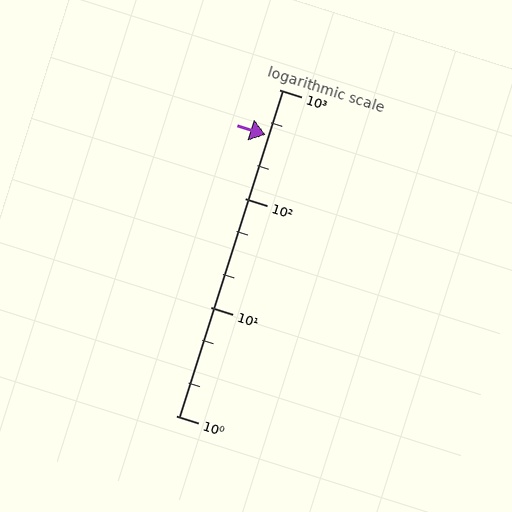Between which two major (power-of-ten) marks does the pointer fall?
The pointer is between 100 and 1000.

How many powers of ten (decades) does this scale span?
The scale spans 3 decades, from 1 to 1000.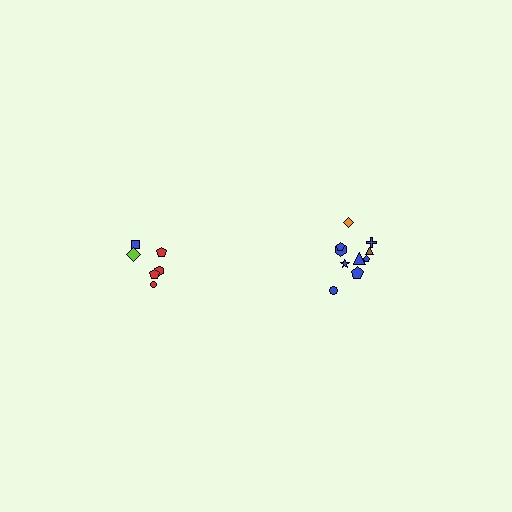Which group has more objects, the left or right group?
The right group.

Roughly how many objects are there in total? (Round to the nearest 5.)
Roughly 15 objects in total.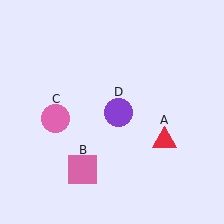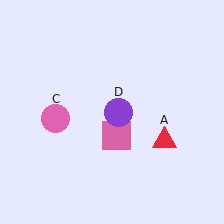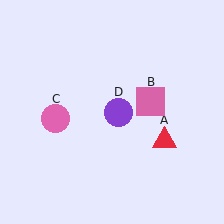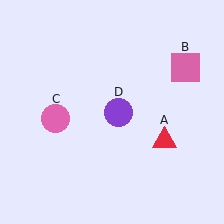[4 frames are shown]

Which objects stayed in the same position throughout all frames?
Red triangle (object A) and pink circle (object C) and purple circle (object D) remained stationary.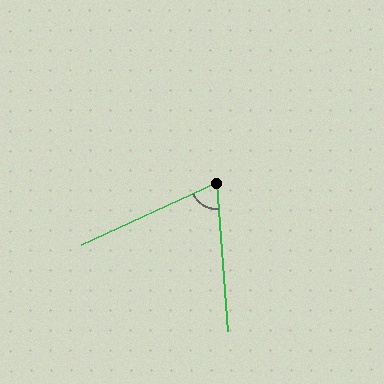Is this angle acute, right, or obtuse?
It is acute.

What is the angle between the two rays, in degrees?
Approximately 70 degrees.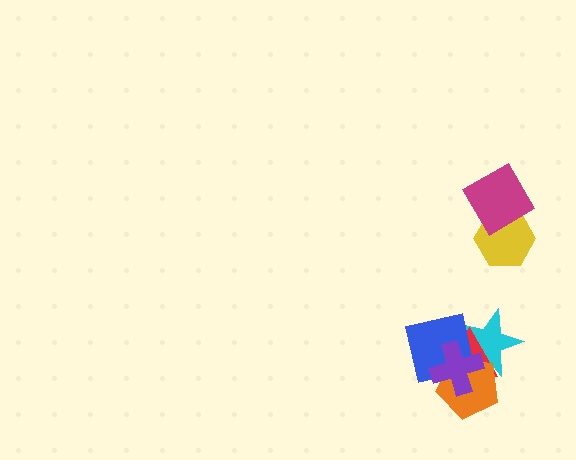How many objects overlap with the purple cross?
4 objects overlap with the purple cross.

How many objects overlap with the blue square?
4 objects overlap with the blue square.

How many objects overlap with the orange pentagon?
4 objects overlap with the orange pentagon.